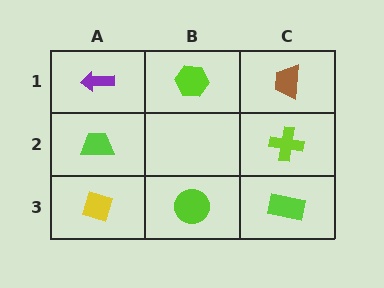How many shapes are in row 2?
2 shapes.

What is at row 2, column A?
A lime trapezoid.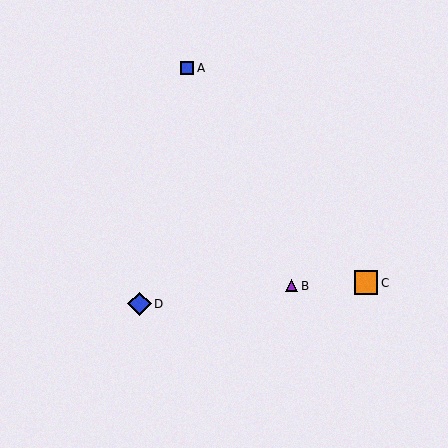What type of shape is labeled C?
Shape C is an orange square.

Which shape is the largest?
The orange square (labeled C) is the largest.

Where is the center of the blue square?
The center of the blue square is at (187, 68).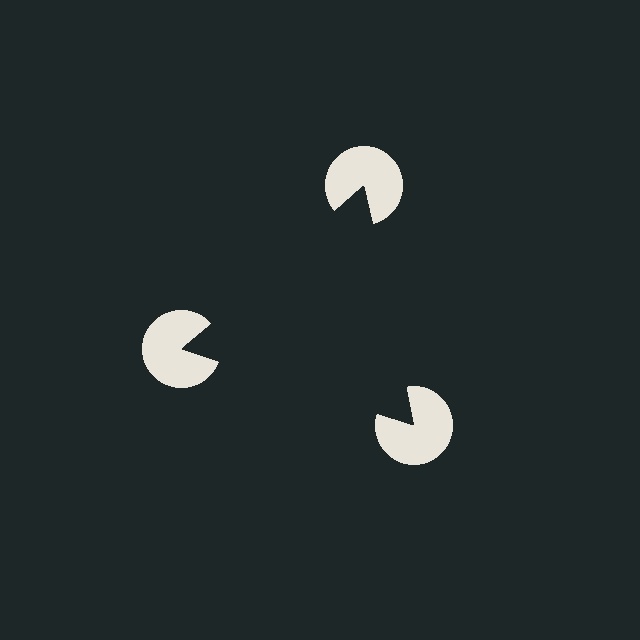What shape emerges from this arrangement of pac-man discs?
An illusory triangle — its edges are inferred from the aligned wedge cuts in the pac-man discs, not physically drawn.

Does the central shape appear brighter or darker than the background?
It typically appears slightly darker than the background, even though no actual brightness change is drawn.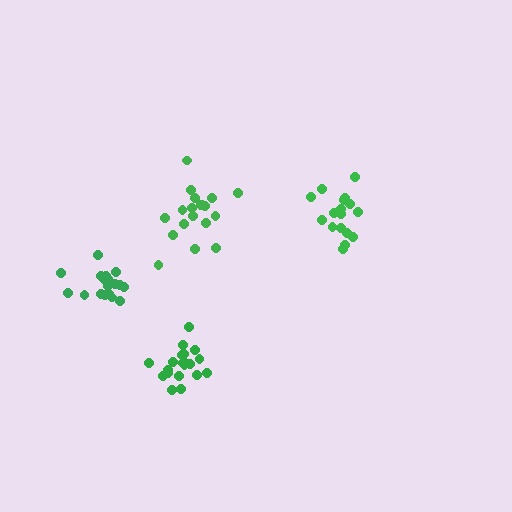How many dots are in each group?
Group 1: 20 dots, Group 2: 19 dots, Group 3: 20 dots, Group 4: 18 dots (77 total).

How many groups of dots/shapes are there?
There are 4 groups.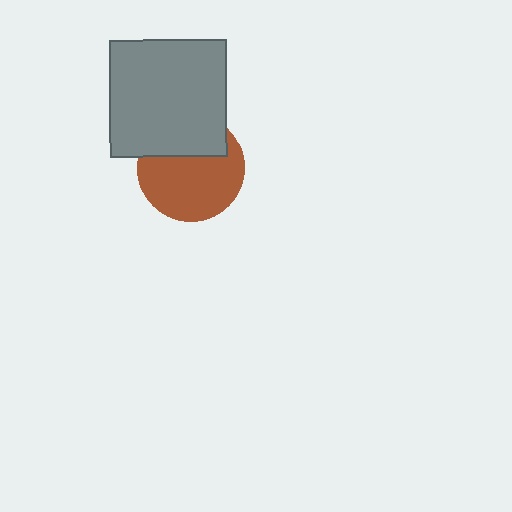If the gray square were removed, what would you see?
You would see the complete brown circle.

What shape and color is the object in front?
The object in front is a gray square.